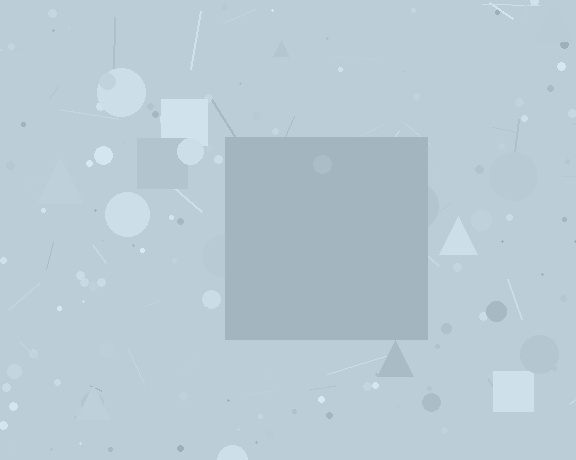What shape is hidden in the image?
A square is hidden in the image.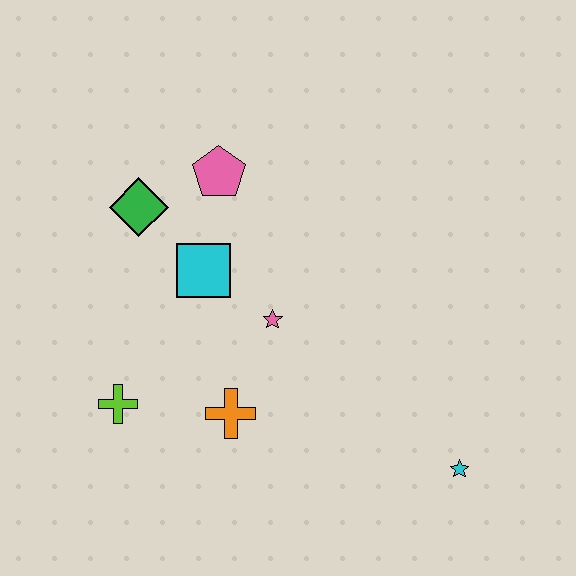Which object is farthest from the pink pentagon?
The cyan star is farthest from the pink pentagon.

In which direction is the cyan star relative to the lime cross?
The cyan star is to the right of the lime cross.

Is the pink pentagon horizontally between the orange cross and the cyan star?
No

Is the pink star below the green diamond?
Yes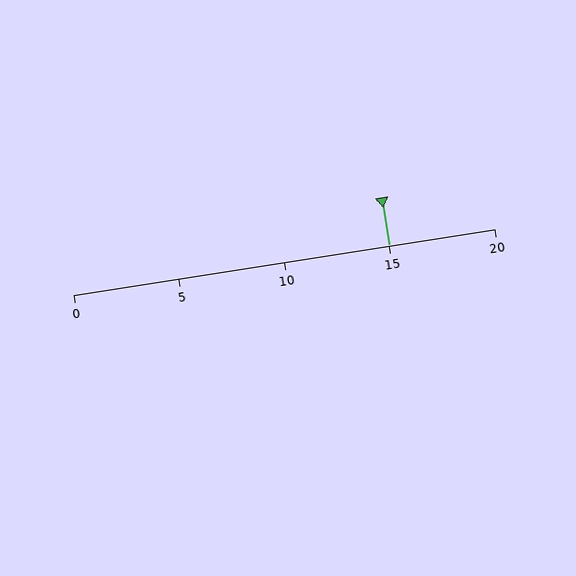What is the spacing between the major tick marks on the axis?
The major ticks are spaced 5 apart.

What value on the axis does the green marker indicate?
The marker indicates approximately 15.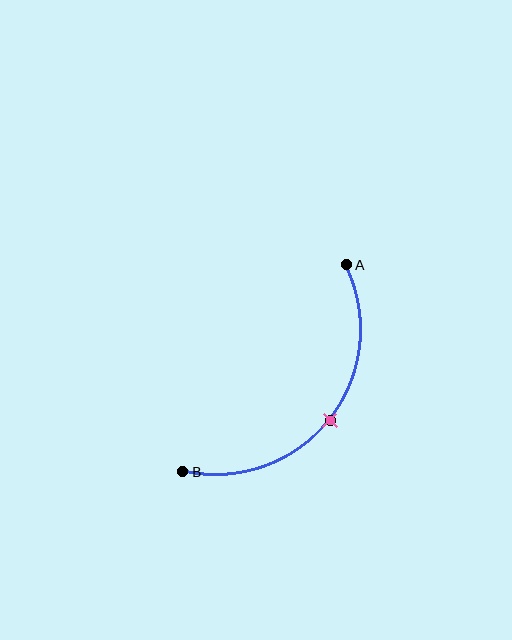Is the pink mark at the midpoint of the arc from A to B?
Yes. The pink mark lies on the arc at equal arc-length from both A and B — it is the arc midpoint.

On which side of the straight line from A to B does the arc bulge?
The arc bulges below and to the right of the straight line connecting A and B.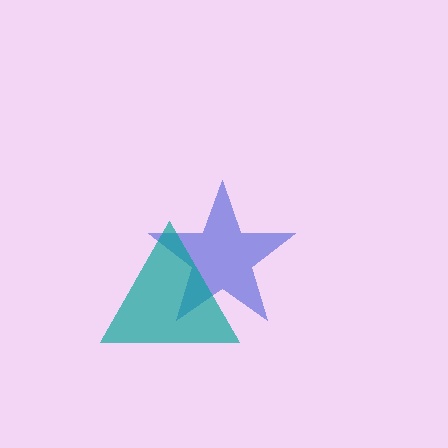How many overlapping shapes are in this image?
There are 2 overlapping shapes in the image.